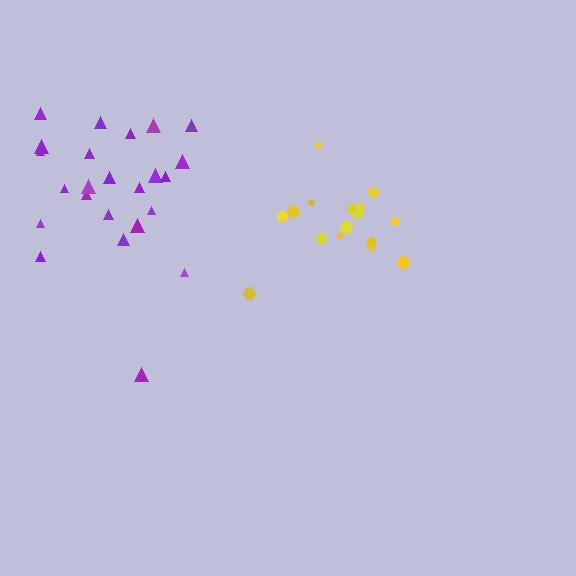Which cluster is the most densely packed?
Yellow.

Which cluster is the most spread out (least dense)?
Purple.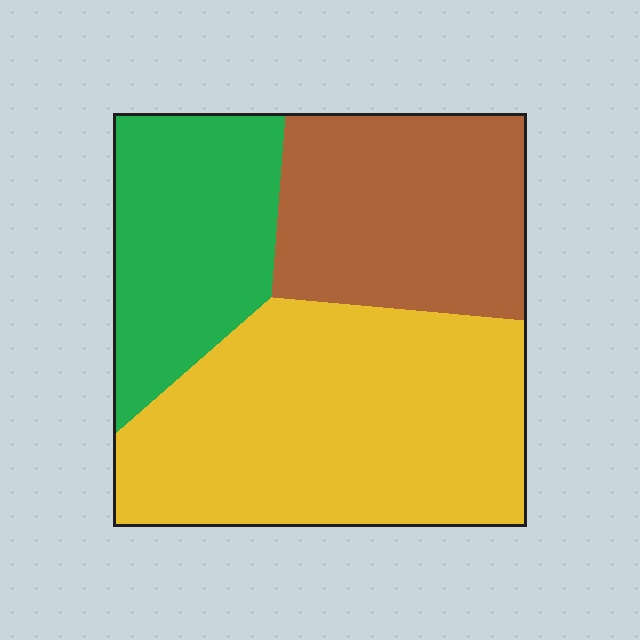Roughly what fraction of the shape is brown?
Brown covers 28% of the shape.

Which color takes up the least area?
Green, at roughly 25%.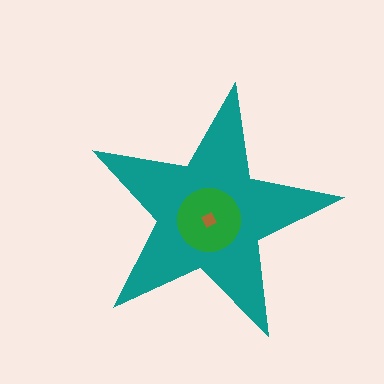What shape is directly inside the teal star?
The green circle.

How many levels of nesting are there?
3.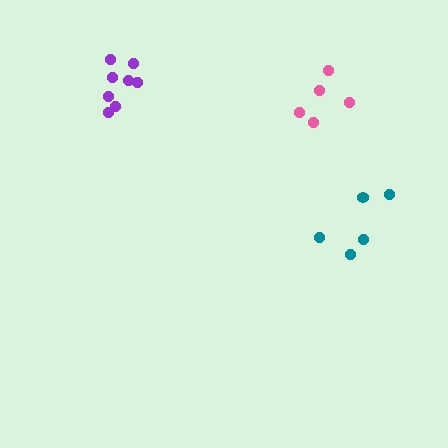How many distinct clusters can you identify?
There are 3 distinct clusters.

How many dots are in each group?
Group 1: 8 dots, Group 2: 5 dots, Group 3: 5 dots (18 total).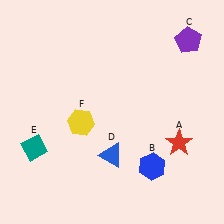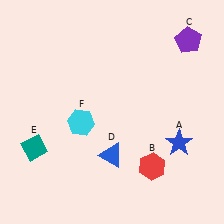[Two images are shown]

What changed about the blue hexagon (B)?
In Image 1, B is blue. In Image 2, it changed to red.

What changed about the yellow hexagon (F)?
In Image 1, F is yellow. In Image 2, it changed to cyan.